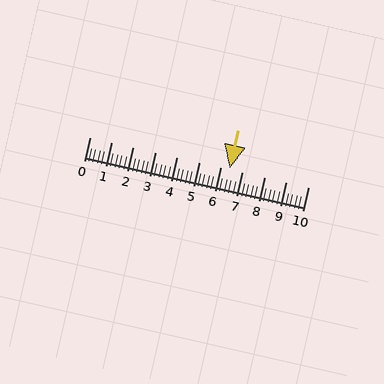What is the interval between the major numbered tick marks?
The major tick marks are spaced 1 units apart.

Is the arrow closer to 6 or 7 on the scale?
The arrow is closer to 6.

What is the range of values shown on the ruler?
The ruler shows values from 0 to 10.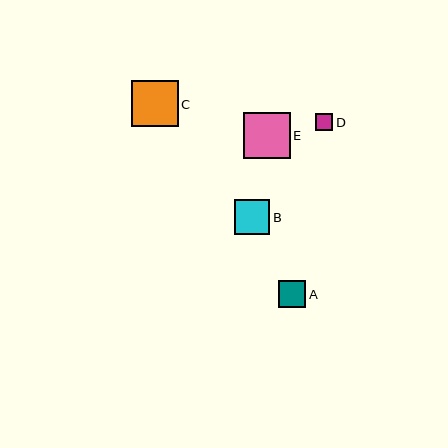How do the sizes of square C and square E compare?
Square C and square E are approximately the same size.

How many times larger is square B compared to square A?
Square B is approximately 1.3 times the size of square A.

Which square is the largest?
Square C is the largest with a size of approximately 46 pixels.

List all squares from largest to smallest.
From largest to smallest: C, E, B, A, D.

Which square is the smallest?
Square D is the smallest with a size of approximately 17 pixels.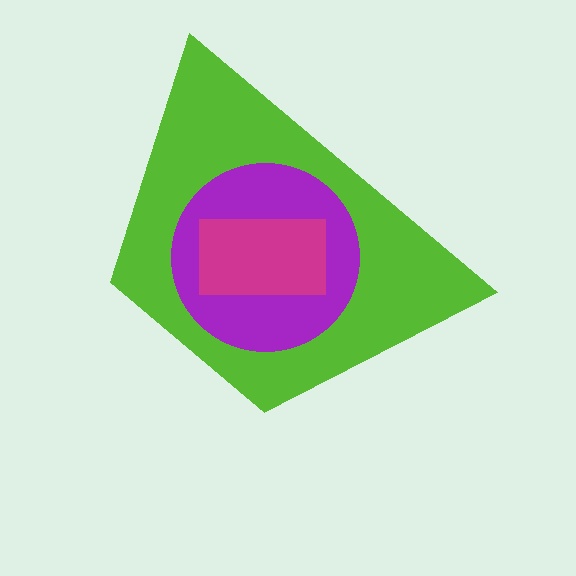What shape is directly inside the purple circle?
The magenta rectangle.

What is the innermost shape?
The magenta rectangle.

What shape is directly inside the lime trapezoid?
The purple circle.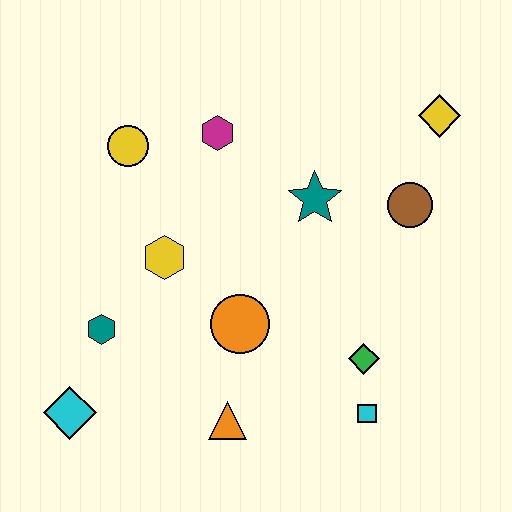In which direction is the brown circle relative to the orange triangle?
The brown circle is above the orange triangle.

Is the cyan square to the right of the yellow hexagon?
Yes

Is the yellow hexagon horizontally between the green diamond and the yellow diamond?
No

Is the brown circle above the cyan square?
Yes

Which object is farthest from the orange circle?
The yellow diamond is farthest from the orange circle.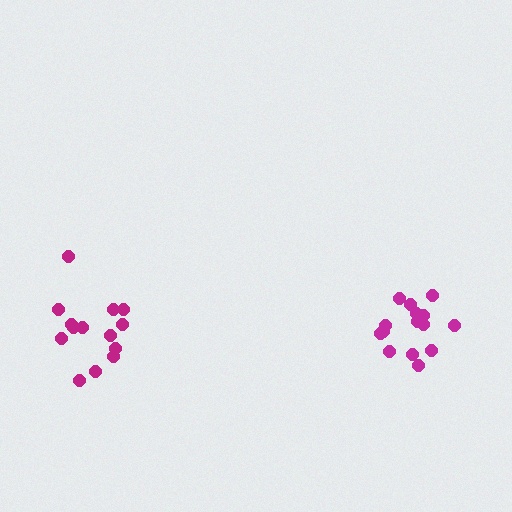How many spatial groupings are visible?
There are 2 spatial groupings.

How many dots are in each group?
Group 1: 16 dots, Group 2: 14 dots (30 total).